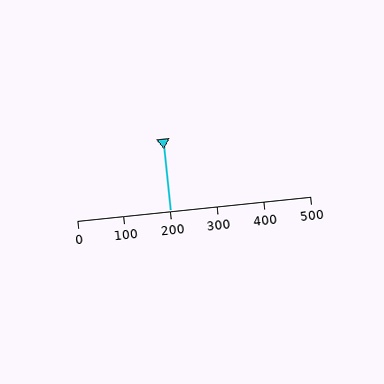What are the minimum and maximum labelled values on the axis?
The axis runs from 0 to 500.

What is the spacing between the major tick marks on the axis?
The major ticks are spaced 100 apart.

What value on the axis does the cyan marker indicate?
The marker indicates approximately 200.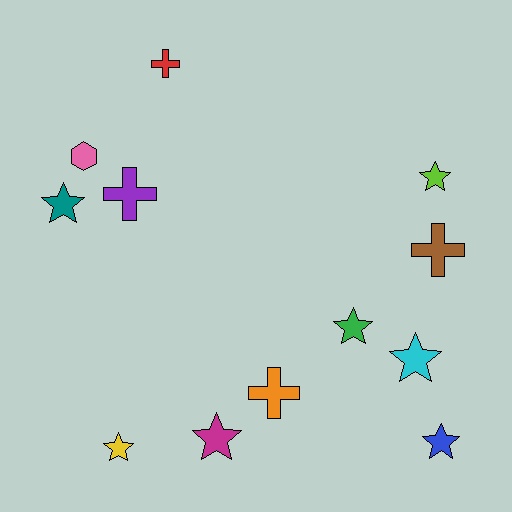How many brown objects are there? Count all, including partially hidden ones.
There is 1 brown object.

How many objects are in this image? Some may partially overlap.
There are 12 objects.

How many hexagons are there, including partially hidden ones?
There is 1 hexagon.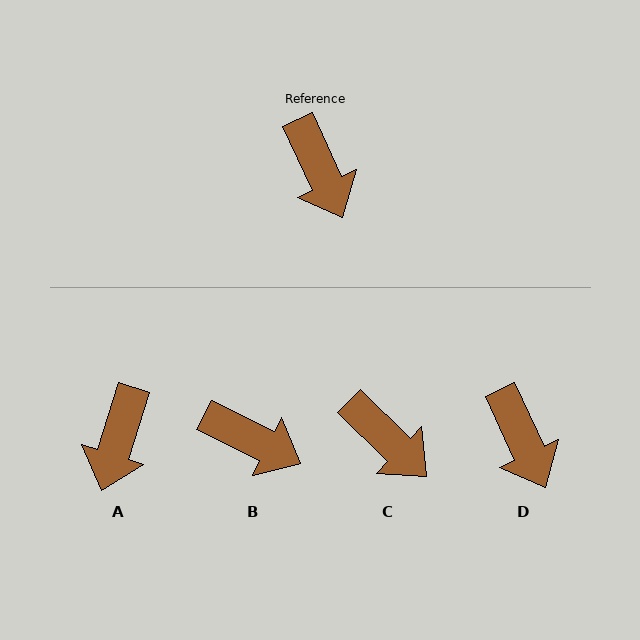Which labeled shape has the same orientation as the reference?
D.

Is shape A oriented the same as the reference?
No, it is off by about 43 degrees.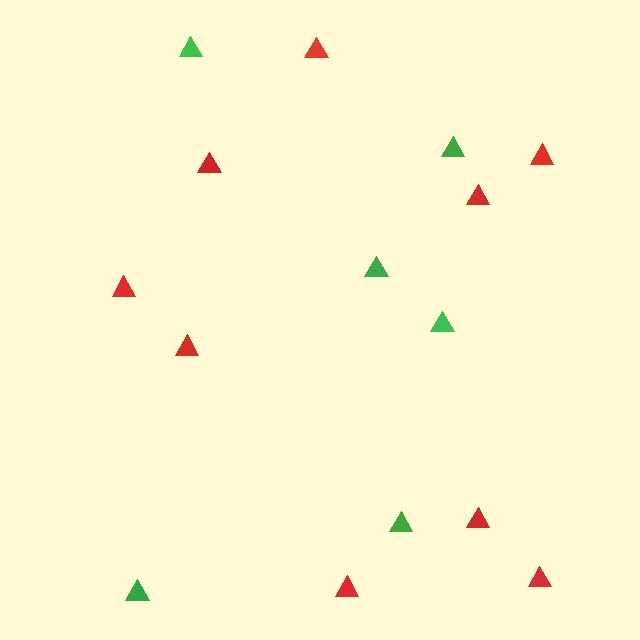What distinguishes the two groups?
There are 2 groups: one group of green triangles (6) and one group of red triangles (9).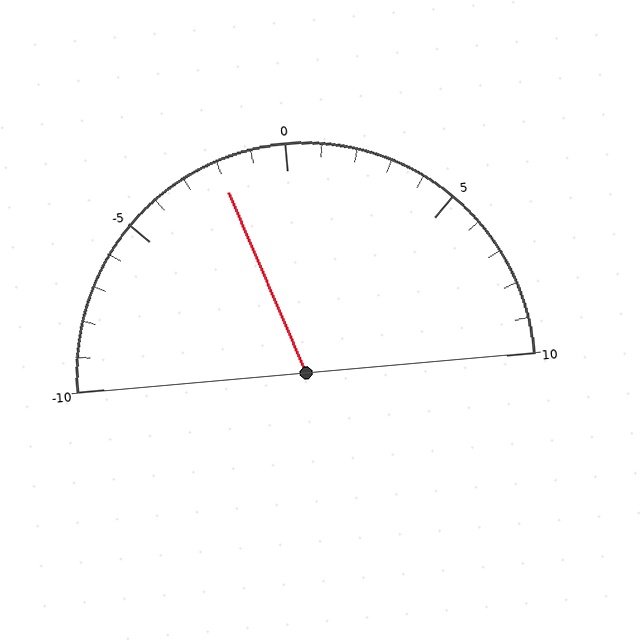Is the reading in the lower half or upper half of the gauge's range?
The reading is in the lower half of the range (-10 to 10).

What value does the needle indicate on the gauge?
The needle indicates approximately -2.